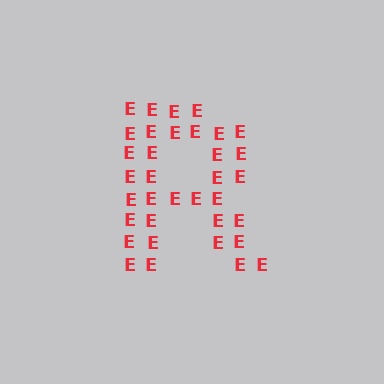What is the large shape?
The large shape is the letter R.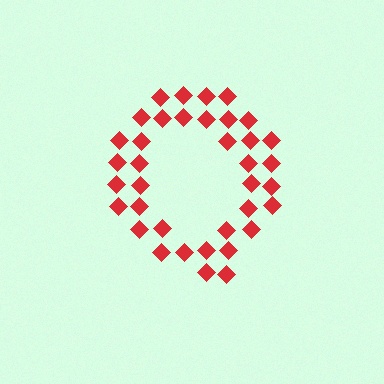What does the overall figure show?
The overall figure shows the letter Q.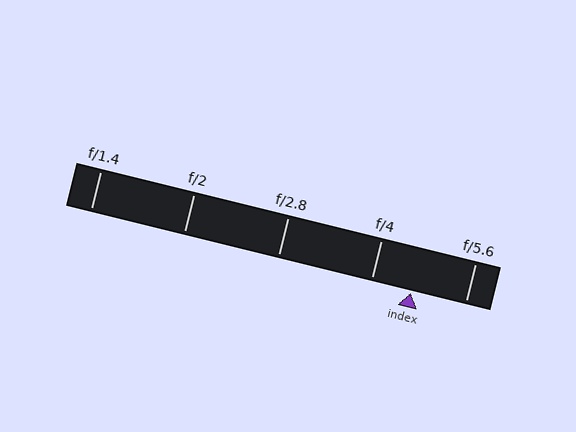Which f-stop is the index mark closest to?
The index mark is closest to f/4.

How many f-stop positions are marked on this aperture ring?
There are 5 f-stop positions marked.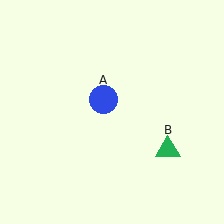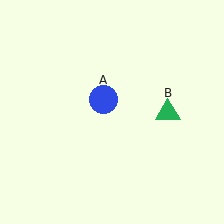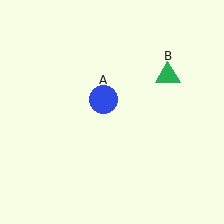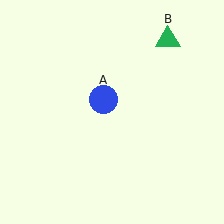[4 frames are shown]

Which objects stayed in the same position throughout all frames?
Blue circle (object A) remained stationary.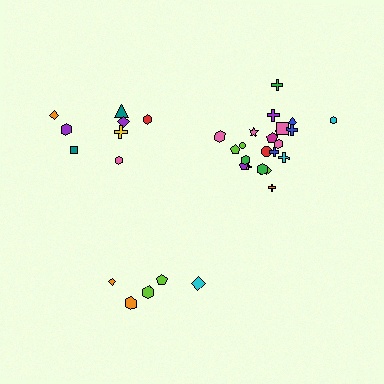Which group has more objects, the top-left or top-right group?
The top-right group.